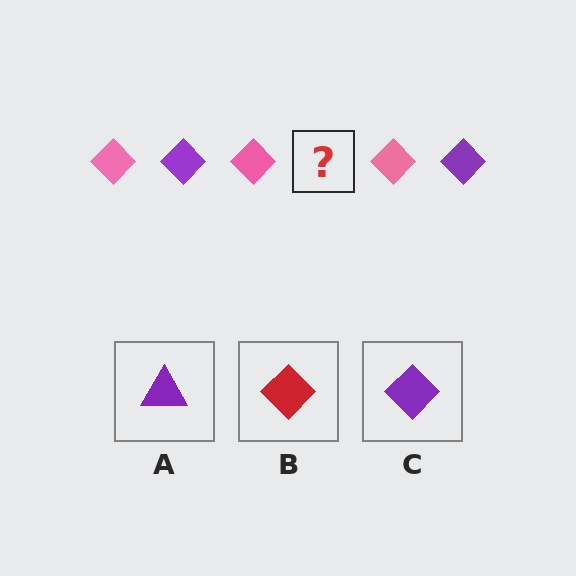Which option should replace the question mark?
Option C.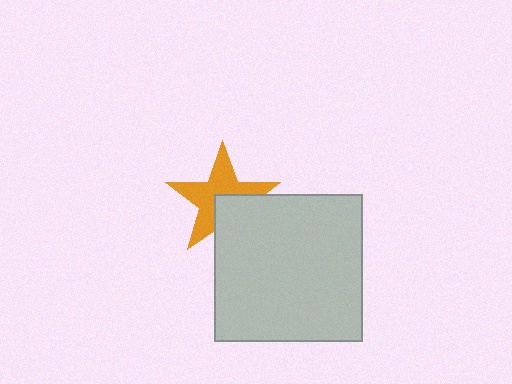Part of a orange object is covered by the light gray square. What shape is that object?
It is a star.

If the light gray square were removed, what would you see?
You would see the complete orange star.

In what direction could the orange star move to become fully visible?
The orange star could move toward the upper-left. That would shift it out from behind the light gray square entirely.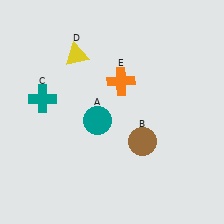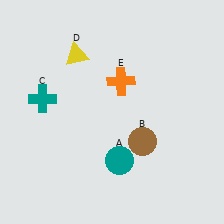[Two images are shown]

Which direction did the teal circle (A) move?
The teal circle (A) moved down.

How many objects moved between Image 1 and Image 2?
1 object moved between the two images.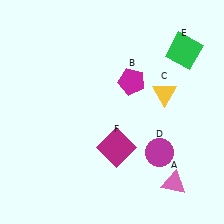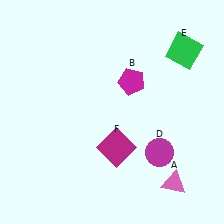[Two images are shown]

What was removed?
The yellow triangle (C) was removed in Image 2.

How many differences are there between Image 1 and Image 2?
There is 1 difference between the two images.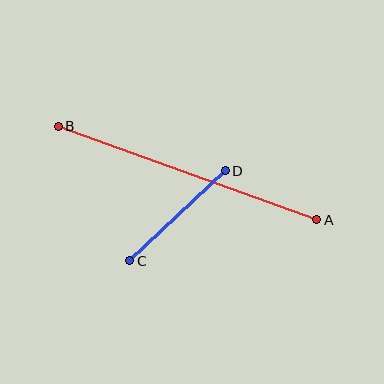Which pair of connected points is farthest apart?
Points A and B are farthest apart.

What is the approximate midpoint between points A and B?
The midpoint is at approximately (188, 173) pixels.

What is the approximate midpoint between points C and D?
The midpoint is at approximately (178, 216) pixels.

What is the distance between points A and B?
The distance is approximately 275 pixels.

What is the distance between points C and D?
The distance is approximately 131 pixels.